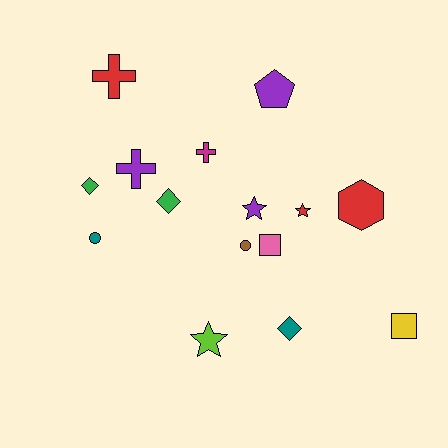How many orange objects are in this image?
There are no orange objects.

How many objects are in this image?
There are 15 objects.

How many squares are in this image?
There are 2 squares.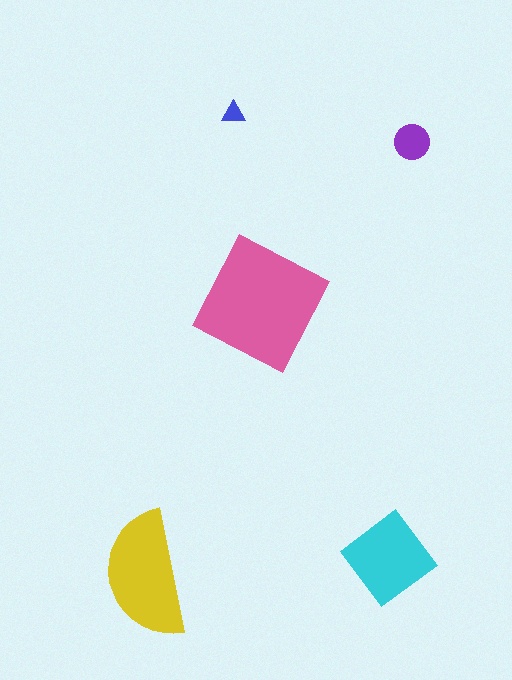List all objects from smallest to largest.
The blue triangle, the purple circle, the cyan diamond, the yellow semicircle, the pink square.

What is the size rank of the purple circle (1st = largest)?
4th.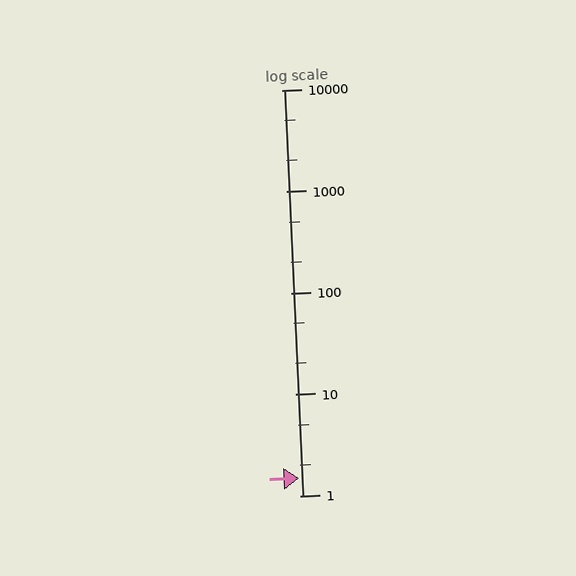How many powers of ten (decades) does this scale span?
The scale spans 4 decades, from 1 to 10000.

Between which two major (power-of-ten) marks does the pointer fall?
The pointer is between 1 and 10.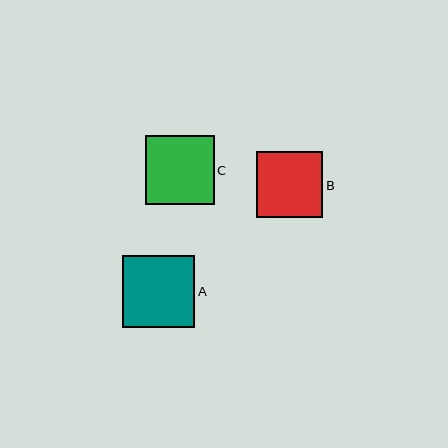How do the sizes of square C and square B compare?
Square C and square B are approximately the same size.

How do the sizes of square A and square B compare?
Square A and square B are approximately the same size.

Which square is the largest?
Square A is the largest with a size of approximately 72 pixels.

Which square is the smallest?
Square B is the smallest with a size of approximately 66 pixels.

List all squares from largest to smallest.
From largest to smallest: A, C, B.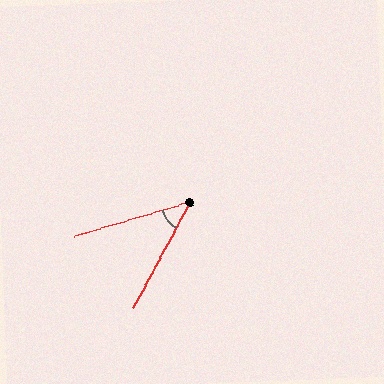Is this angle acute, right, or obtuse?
It is acute.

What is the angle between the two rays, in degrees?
Approximately 45 degrees.